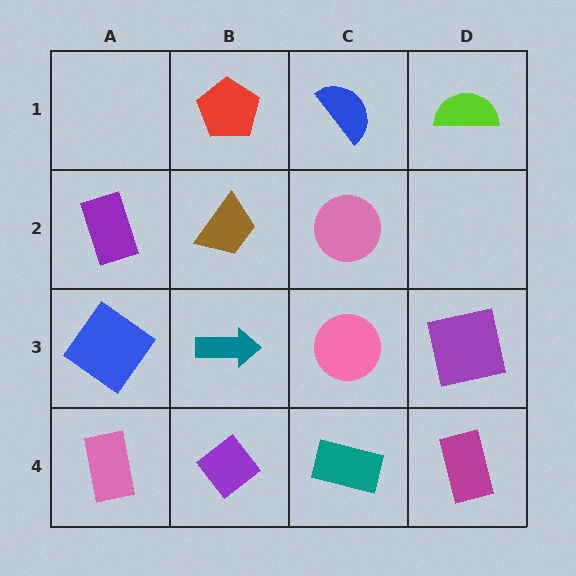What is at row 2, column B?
A brown trapezoid.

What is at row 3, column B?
A teal arrow.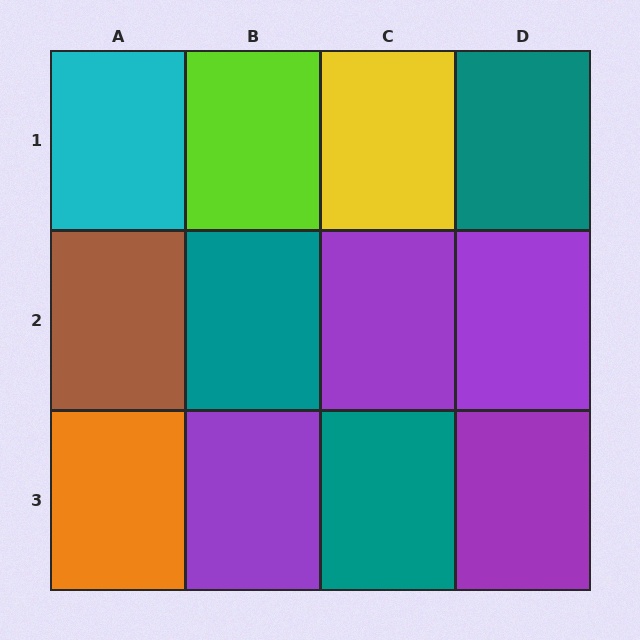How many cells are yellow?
1 cell is yellow.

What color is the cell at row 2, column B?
Teal.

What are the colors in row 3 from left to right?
Orange, purple, teal, purple.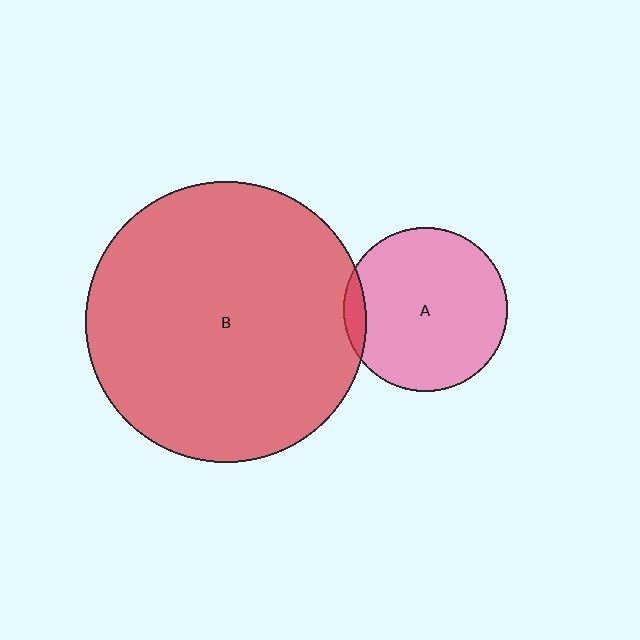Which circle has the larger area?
Circle B (red).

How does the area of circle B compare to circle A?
Approximately 2.9 times.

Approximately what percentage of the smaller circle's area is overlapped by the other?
Approximately 5%.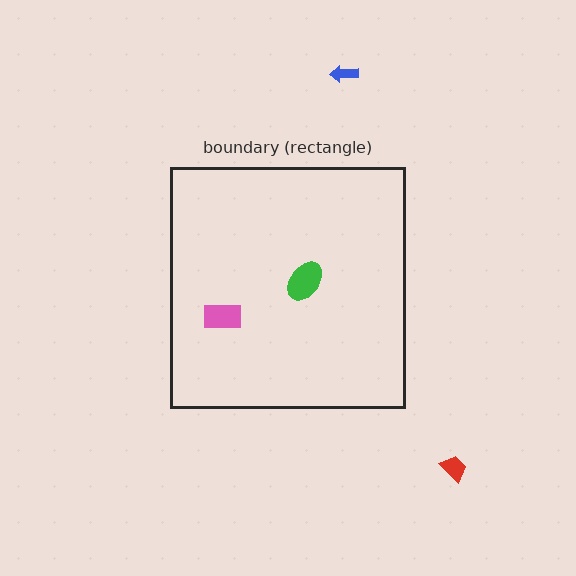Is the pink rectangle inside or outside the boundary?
Inside.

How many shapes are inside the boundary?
2 inside, 2 outside.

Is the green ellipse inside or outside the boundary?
Inside.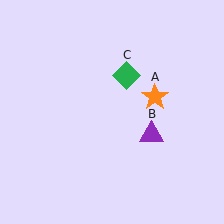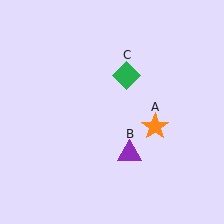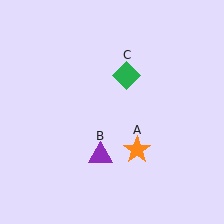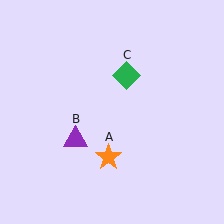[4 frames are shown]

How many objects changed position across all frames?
2 objects changed position: orange star (object A), purple triangle (object B).